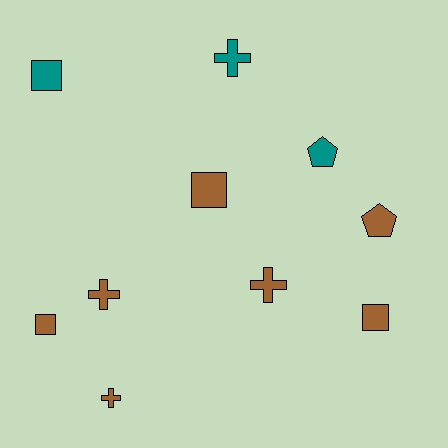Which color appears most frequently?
Brown, with 7 objects.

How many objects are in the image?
There are 10 objects.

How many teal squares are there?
There is 1 teal square.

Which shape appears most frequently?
Cross, with 4 objects.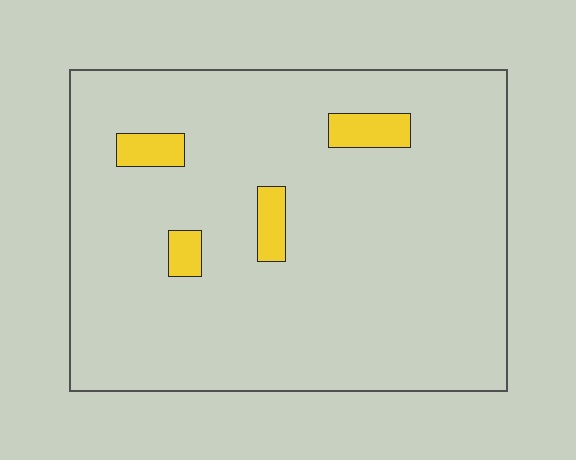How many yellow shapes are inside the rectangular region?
4.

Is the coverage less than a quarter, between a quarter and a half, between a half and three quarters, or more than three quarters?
Less than a quarter.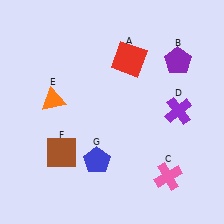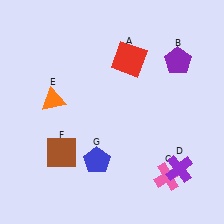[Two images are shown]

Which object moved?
The purple cross (D) moved down.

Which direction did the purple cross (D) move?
The purple cross (D) moved down.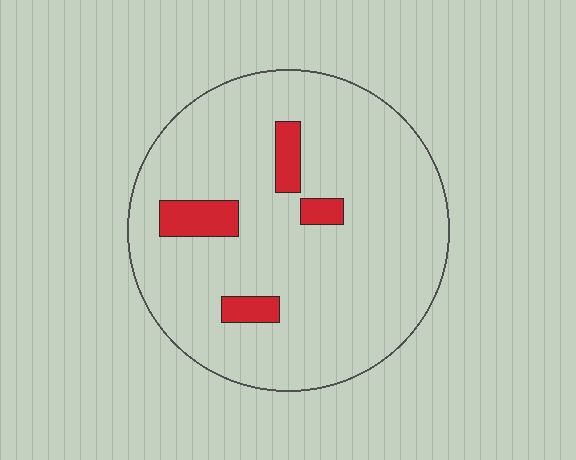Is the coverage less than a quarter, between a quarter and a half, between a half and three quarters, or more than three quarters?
Less than a quarter.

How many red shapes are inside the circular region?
4.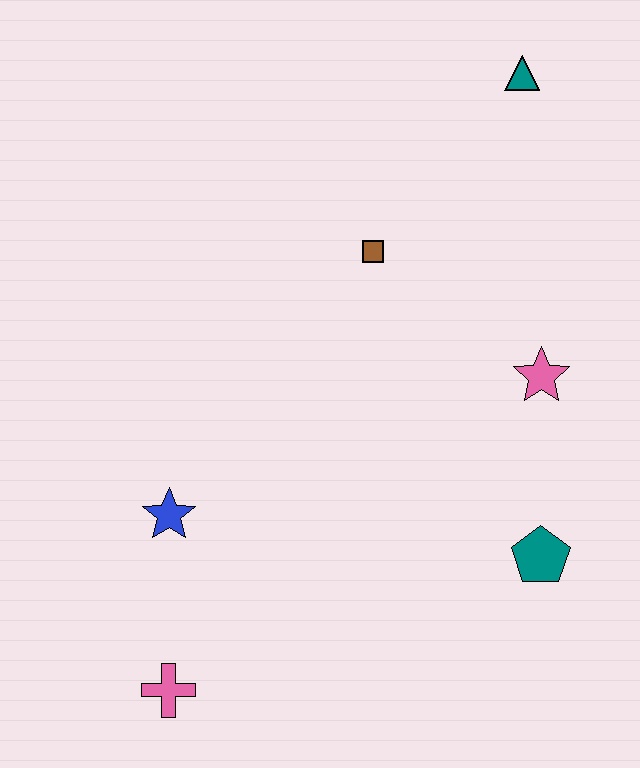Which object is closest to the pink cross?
The blue star is closest to the pink cross.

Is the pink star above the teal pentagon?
Yes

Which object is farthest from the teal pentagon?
The teal triangle is farthest from the teal pentagon.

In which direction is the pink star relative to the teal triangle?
The pink star is below the teal triangle.